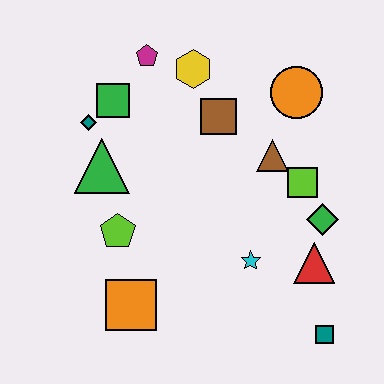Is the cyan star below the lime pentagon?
Yes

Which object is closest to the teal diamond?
The green square is closest to the teal diamond.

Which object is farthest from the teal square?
The magenta pentagon is farthest from the teal square.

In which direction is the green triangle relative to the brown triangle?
The green triangle is to the left of the brown triangle.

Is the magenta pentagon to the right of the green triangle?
Yes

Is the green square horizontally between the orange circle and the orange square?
No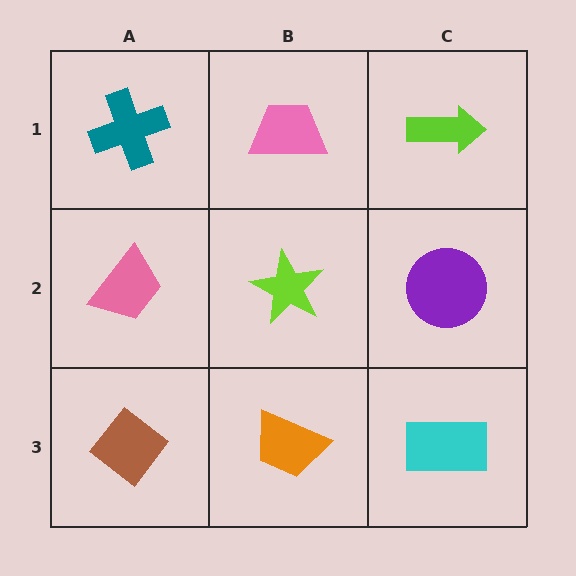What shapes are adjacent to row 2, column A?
A teal cross (row 1, column A), a brown diamond (row 3, column A), a lime star (row 2, column B).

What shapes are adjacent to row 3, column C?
A purple circle (row 2, column C), an orange trapezoid (row 3, column B).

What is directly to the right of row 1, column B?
A lime arrow.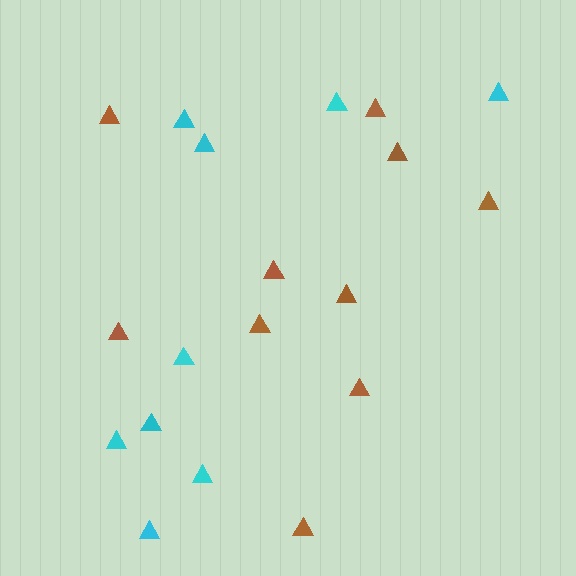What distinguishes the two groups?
There are 2 groups: one group of brown triangles (10) and one group of cyan triangles (9).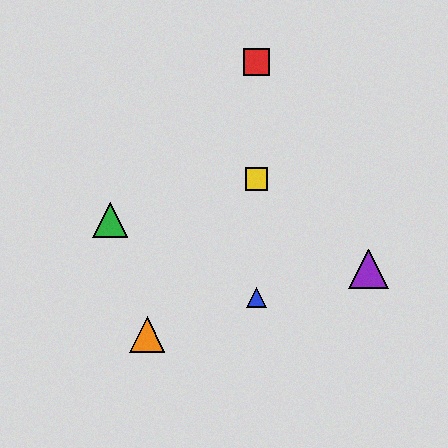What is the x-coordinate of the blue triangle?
The blue triangle is at x≈256.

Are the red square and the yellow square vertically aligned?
Yes, both are at x≈256.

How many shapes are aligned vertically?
3 shapes (the red square, the blue triangle, the yellow square) are aligned vertically.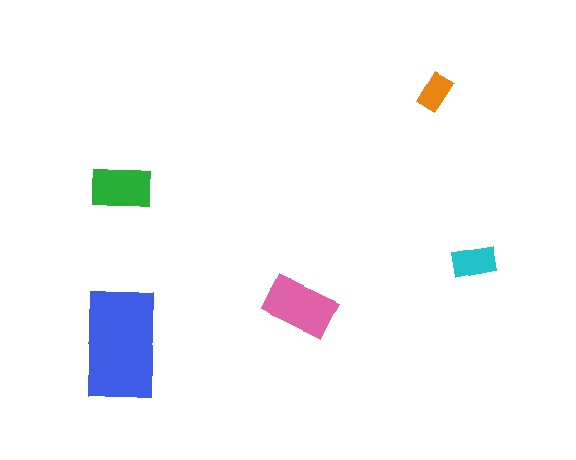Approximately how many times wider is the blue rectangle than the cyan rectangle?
About 2.5 times wider.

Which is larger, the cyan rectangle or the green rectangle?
The green one.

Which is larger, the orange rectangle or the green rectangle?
The green one.